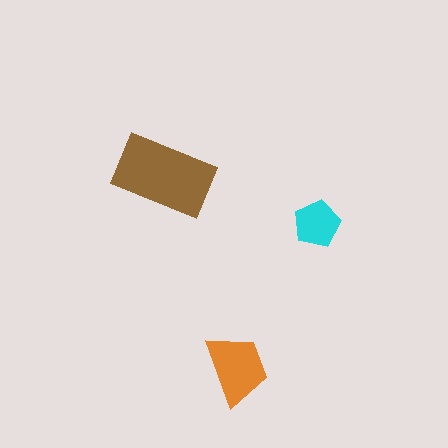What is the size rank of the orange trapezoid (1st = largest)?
2nd.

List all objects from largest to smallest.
The brown rectangle, the orange trapezoid, the cyan pentagon.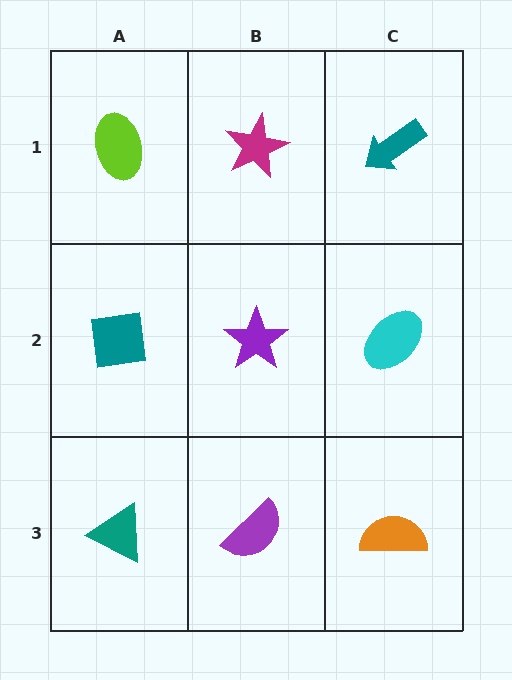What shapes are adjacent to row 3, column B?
A purple star (row 2, column B), a teal triangle (row 3, column A), an orange semicircle (row 3, column C).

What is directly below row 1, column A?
A teal square.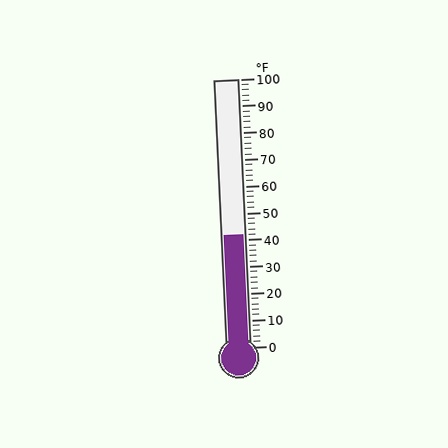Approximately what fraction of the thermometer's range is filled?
The thermometer is filled to approximately 40% of its range.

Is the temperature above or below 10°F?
The temperature is above 10°F.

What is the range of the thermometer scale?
The thermometer scale ranges from 0°F to 100°F.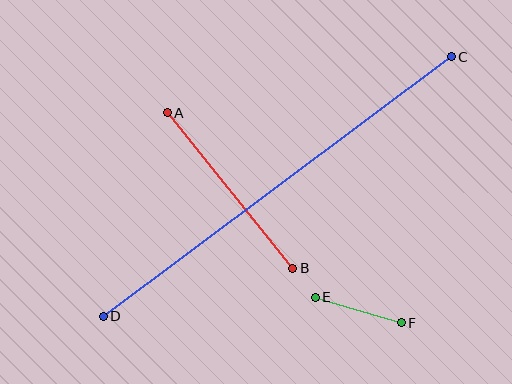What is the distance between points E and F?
The distance is approximately 89 pixels.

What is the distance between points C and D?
The distance is approximately 434 pixels.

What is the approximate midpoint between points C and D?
The midpoint is at approximately (277, 187) pixels.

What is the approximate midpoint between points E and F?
The midpoint is at approximately (358, 310) pixels.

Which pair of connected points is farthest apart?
Points C and D are farthest apart.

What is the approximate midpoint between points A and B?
The midpoint is at approximately (230, 190) pixels.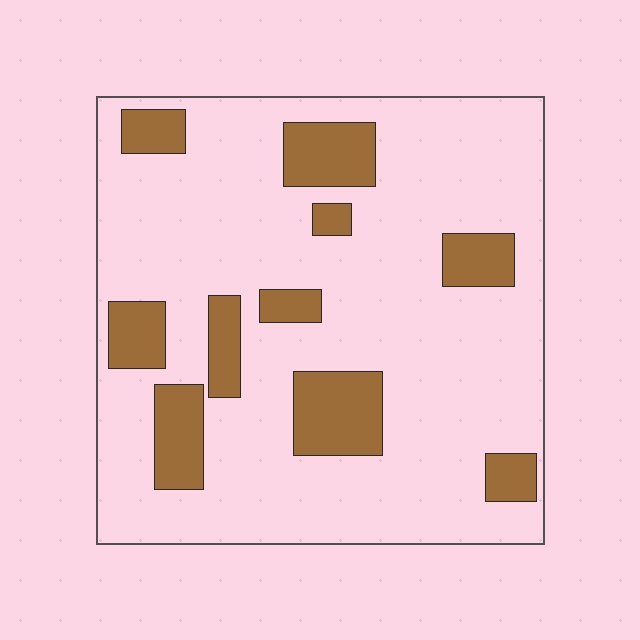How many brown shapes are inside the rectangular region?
10.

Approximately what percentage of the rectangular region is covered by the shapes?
Approximately 20%.